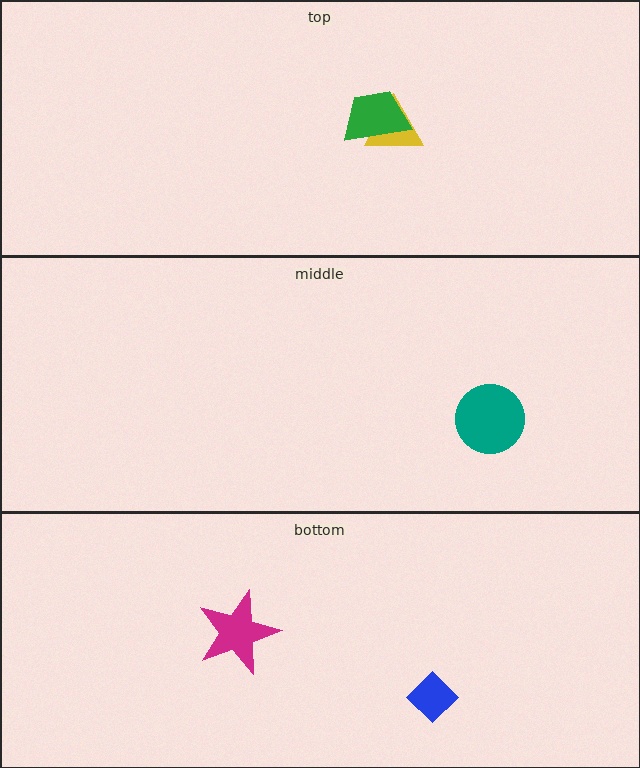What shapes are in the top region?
The yellow triangle, the green trapezoid.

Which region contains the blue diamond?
The bottom region.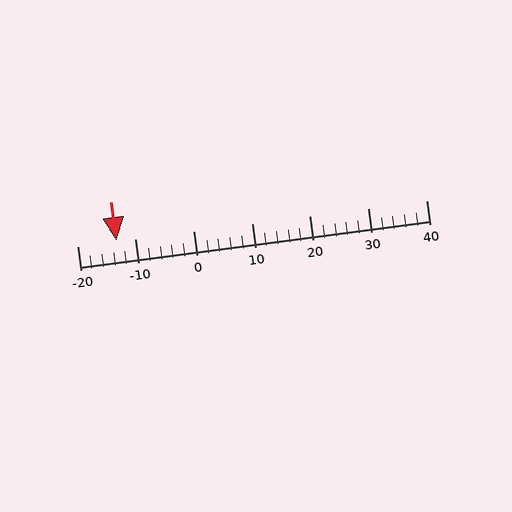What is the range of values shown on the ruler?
The ruler shows values from -20 to 40.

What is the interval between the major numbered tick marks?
The major tick marks are spaced 10 units apart.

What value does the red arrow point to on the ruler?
The red arrow points to approximately -13.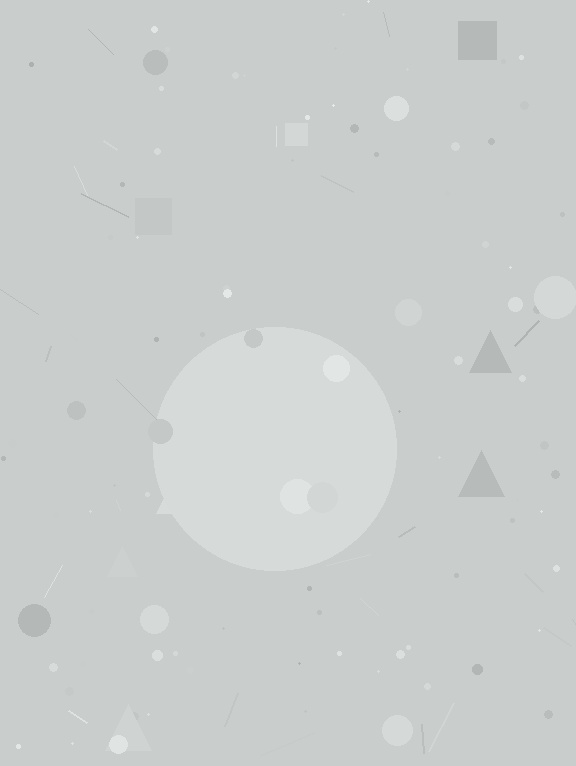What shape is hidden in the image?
A circle is hidden in the image.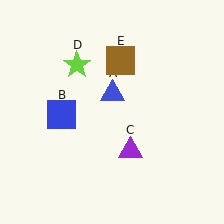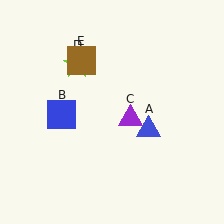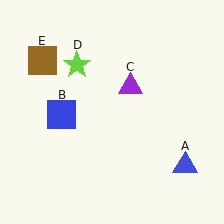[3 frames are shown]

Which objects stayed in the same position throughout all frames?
Blue square (object B) and lime star (object D) remained stationary.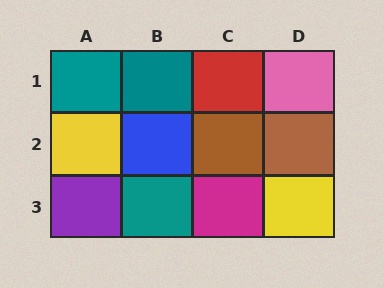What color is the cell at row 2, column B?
Blue.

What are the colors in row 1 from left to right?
Teal, teal, red, pink.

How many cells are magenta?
1 cell is magenta.